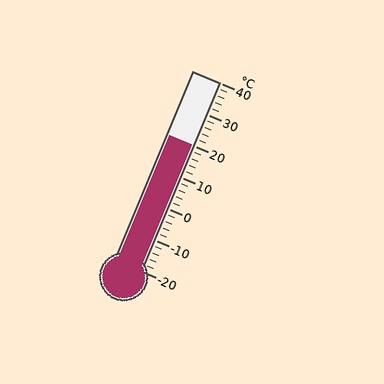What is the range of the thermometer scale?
The thermometer scale ranges from -20°C to 40°C.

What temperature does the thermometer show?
The thermometer shows approximately 20°C.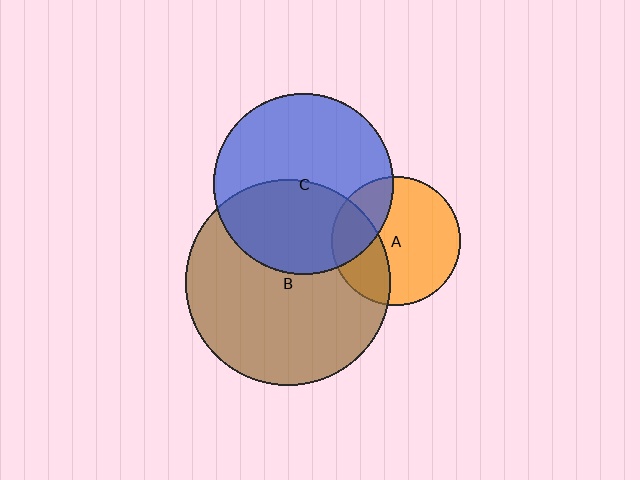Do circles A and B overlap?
Yes.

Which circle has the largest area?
Circle B (brown).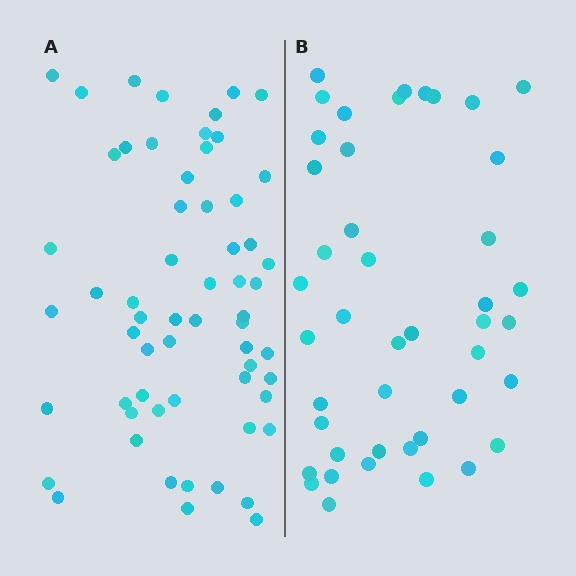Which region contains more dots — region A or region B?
Region A (the left region) has more dots.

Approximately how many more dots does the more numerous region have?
Region A has approximately 15 more dots than region B.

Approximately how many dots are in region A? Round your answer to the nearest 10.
About 60 dots.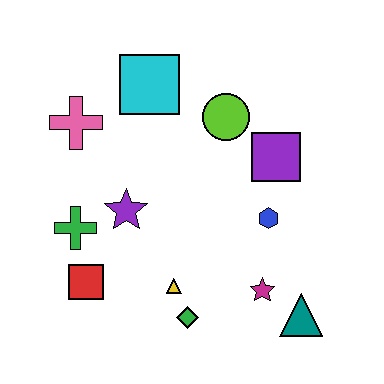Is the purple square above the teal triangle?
Yes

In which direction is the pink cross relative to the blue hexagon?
The pink cross is to the left of the blue hexagon.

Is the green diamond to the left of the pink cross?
No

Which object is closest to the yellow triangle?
The green diamond is closest to the yellow triangle.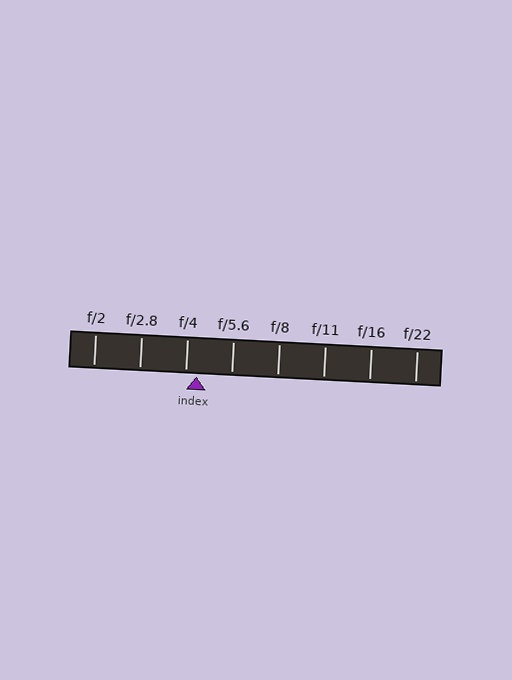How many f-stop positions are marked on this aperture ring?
There are 8 f-stop positions marked.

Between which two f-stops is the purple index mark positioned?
The index mark is between f/4 and f/5.6.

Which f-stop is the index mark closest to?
The index mark is closest to f/4.